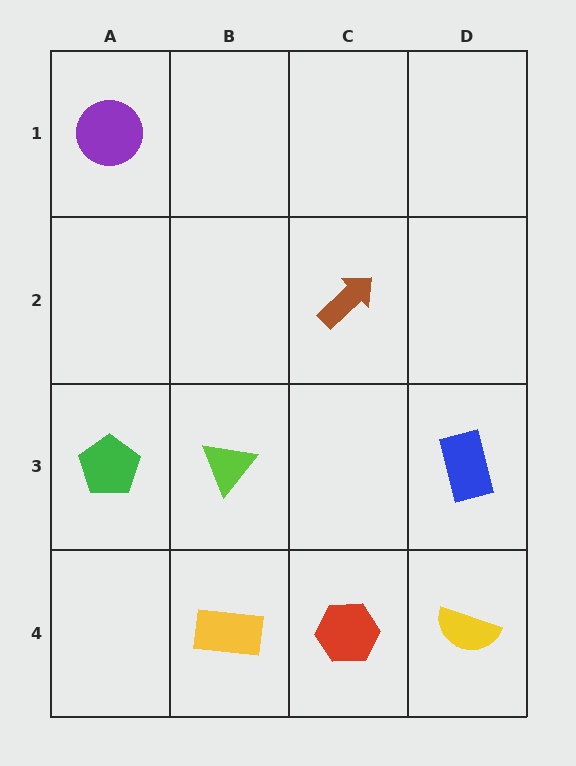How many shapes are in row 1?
1 shape.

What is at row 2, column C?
A brown arrow.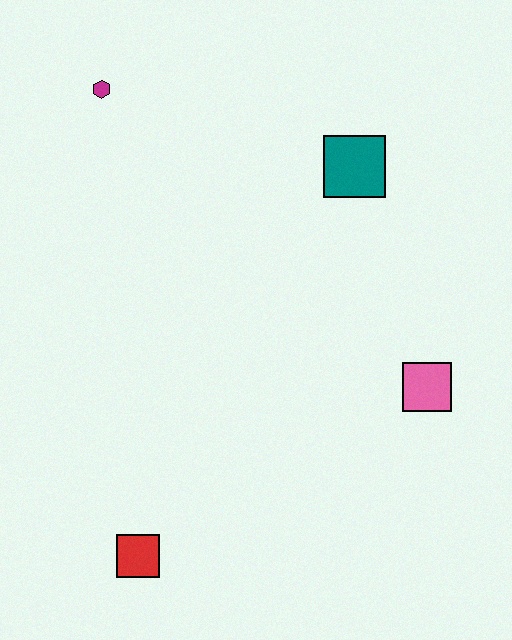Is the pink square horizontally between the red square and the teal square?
No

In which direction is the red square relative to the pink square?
The red square is to the left of the pink square.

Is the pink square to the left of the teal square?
No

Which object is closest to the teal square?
The pink square is closest to the teal square.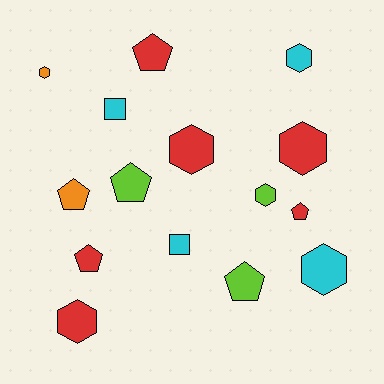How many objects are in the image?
There are 15 objects.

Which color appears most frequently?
Red, with 6 objects.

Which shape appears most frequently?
Hexagon, with 7 objects.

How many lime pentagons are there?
There are 2 lime pentagons.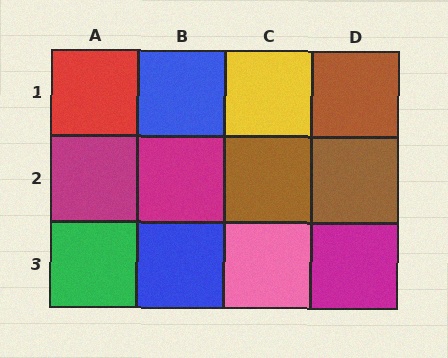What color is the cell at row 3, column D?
Magenta.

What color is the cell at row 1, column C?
Yellow.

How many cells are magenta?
3 cells are magenta.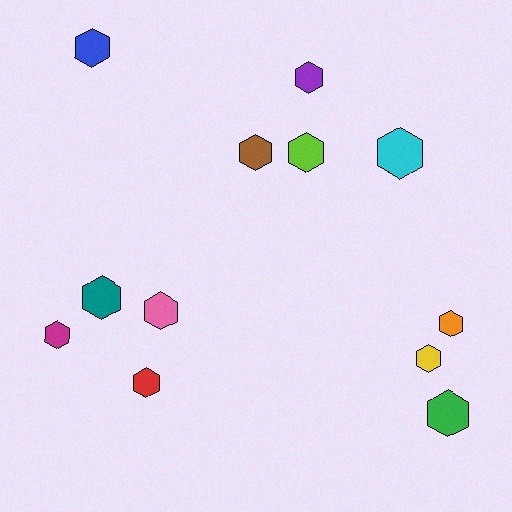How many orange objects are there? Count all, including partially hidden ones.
There is 1 orange object.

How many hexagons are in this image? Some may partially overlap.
There are 12 hexagons.